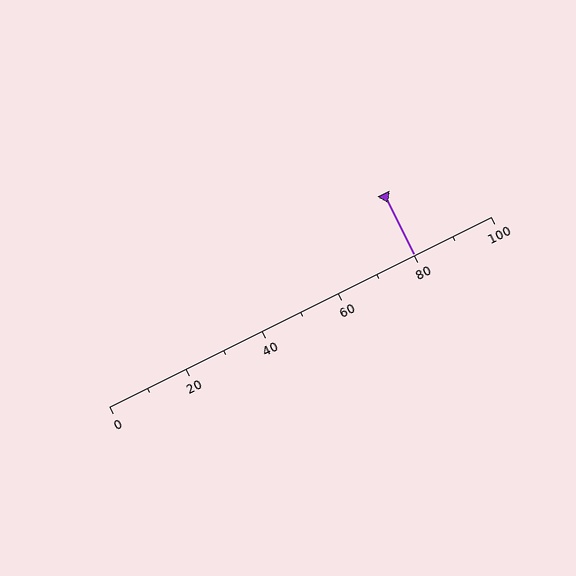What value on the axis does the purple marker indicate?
The marker indicates approximately 80.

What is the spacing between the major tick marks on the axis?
The major ticks are spaced 20 apart.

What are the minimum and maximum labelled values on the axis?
The axis runs from 0 to 100.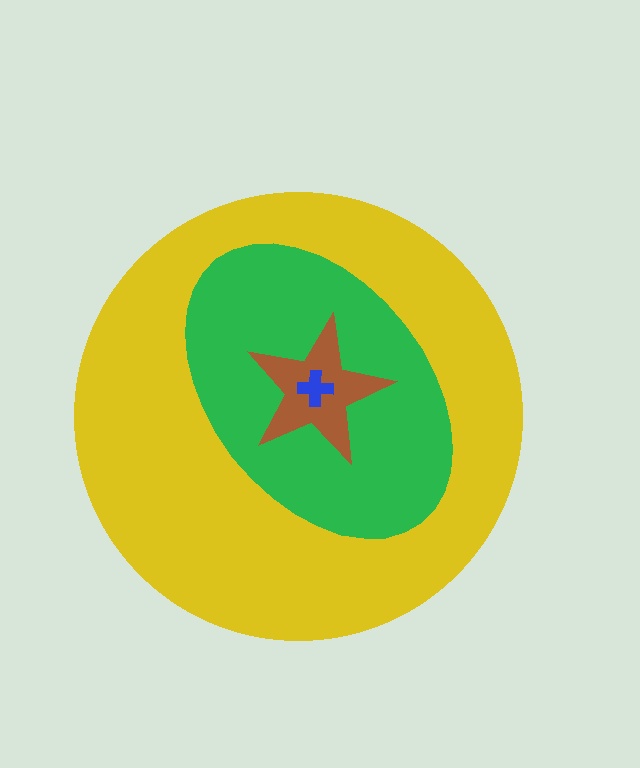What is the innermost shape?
The blue cross.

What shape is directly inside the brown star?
The blue cross.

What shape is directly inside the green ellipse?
The brown star.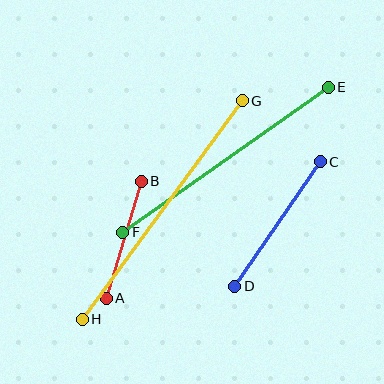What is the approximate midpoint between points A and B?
The midpoint is at approximately (124, 240) pixels.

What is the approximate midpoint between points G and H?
The midpoint is at approximately (162, 210) pixels.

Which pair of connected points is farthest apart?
Points G and H are farthest apart.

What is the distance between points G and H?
The distance is approximately 271 pixels.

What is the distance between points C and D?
The distance is approximately 151 pixels.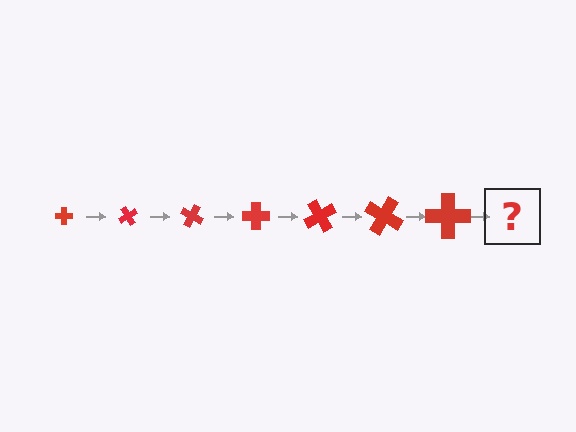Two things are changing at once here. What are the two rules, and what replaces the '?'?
The two rules are that the cross grows larger each step and it rotates 60 degrees each step. The '?' should be a cross, larger than the previous one and rotated 420 degrees from the start.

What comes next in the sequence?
The next element should be a cross, larger than the previous one and rotated 420 degrees from the start.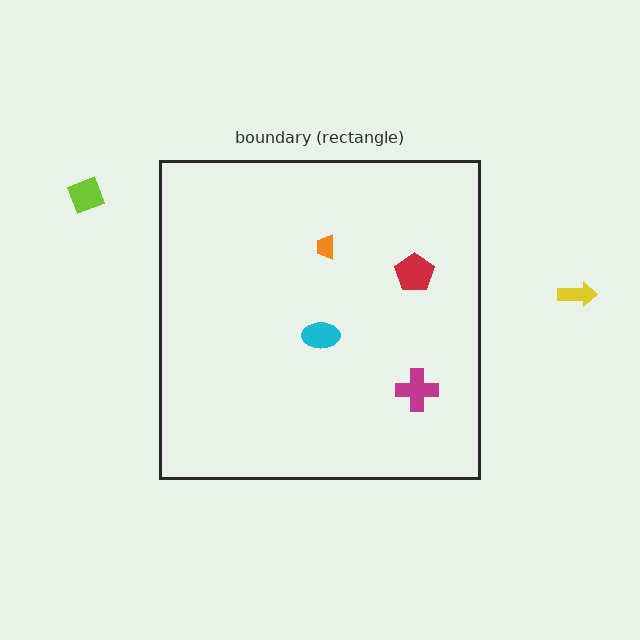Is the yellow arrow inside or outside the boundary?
Outside.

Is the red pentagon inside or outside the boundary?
Inside.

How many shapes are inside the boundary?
4 inside, 2 outside.